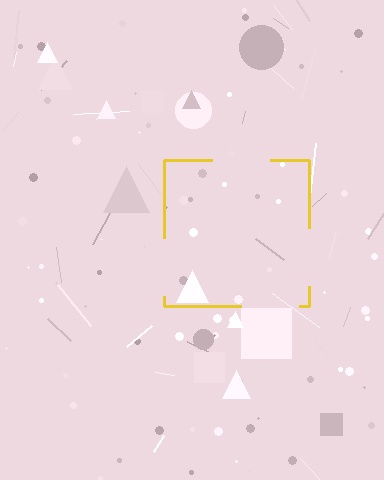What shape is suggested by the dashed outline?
The dashed outline suggests a square.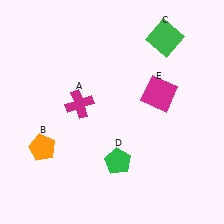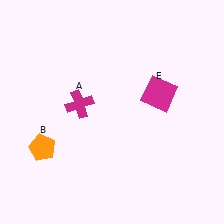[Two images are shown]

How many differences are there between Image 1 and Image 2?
There are 2 differences between the two images.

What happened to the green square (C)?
The green square (C) was removed in Image 2. It was in the top-right area of Image 1.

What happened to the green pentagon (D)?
The green pentagon (D) was removed in Image 2. It was in the bottom-right area of Image 1.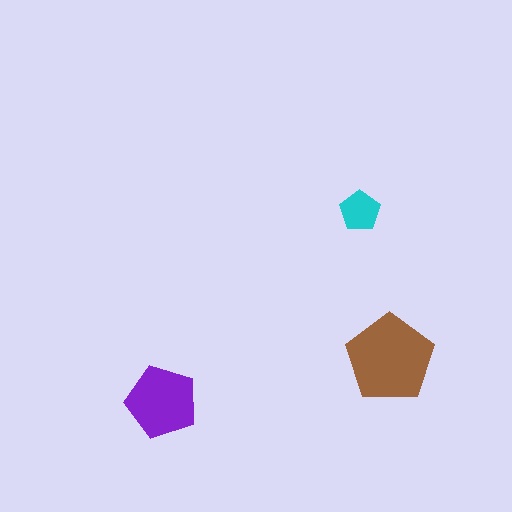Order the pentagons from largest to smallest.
the brown one, the purple one, the cyan one.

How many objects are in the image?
There are 3 objects in the image.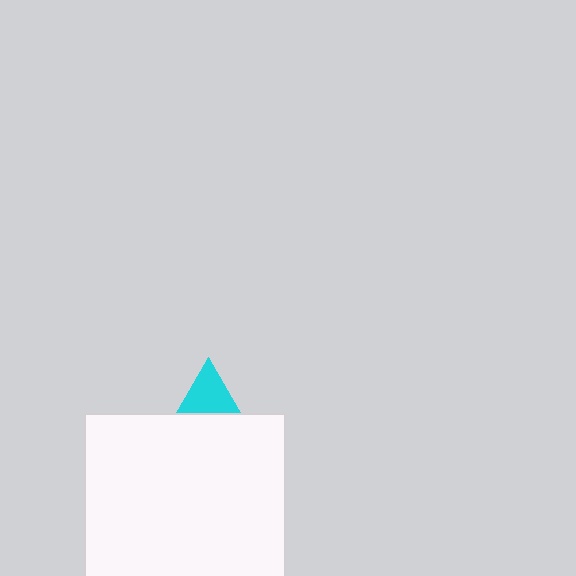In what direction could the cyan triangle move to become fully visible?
The cyan triangle could move up. That would shift it out from behind the white rectangle entirely.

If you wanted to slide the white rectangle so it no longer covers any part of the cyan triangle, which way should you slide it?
Slide it down — that is the most direct way to separate the two shapes.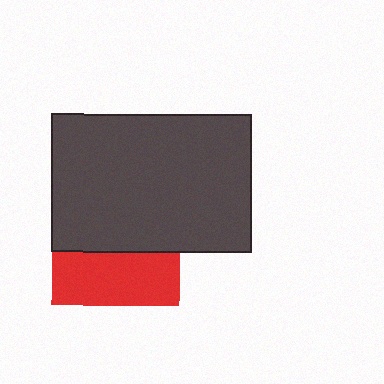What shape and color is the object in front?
The object in front is a dark gray rectangle.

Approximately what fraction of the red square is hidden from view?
Roughly 59% of the red square is hidden behind the dark gray rectangle.